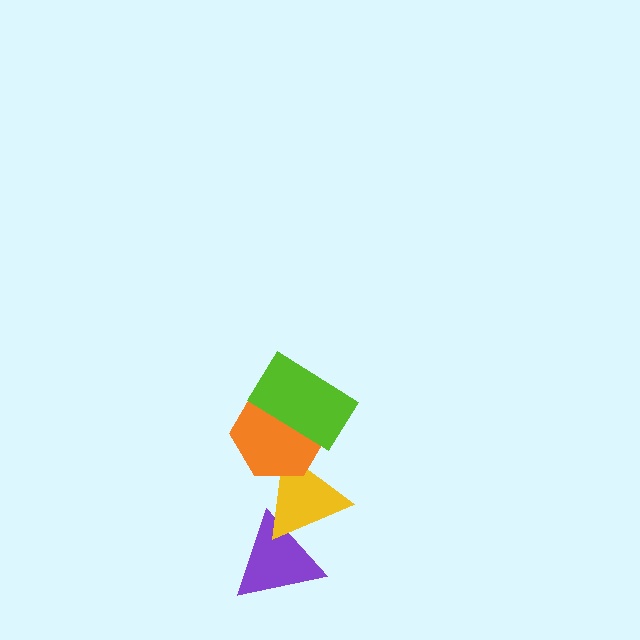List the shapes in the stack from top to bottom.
From top to bottom: the lime rectangle, the orange hexagon, the yellow triangle, the purple triangle.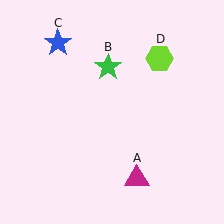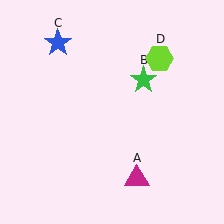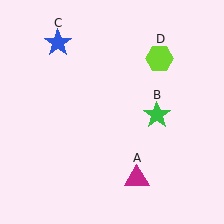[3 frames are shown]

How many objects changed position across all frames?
1 object changed position: green star (object B).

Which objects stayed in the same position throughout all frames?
Magenta triangle (object A) and blue star (object C) and lime hexagon (object D) remained stationary.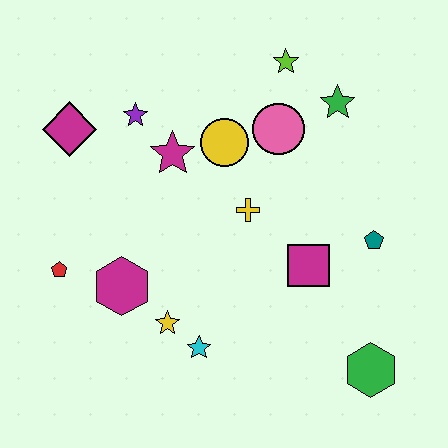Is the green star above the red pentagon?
Yes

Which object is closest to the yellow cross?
The yellow circle is closest to the yellow cross.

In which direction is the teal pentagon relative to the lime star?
The teal pentagon is below the lime star.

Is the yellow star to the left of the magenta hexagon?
No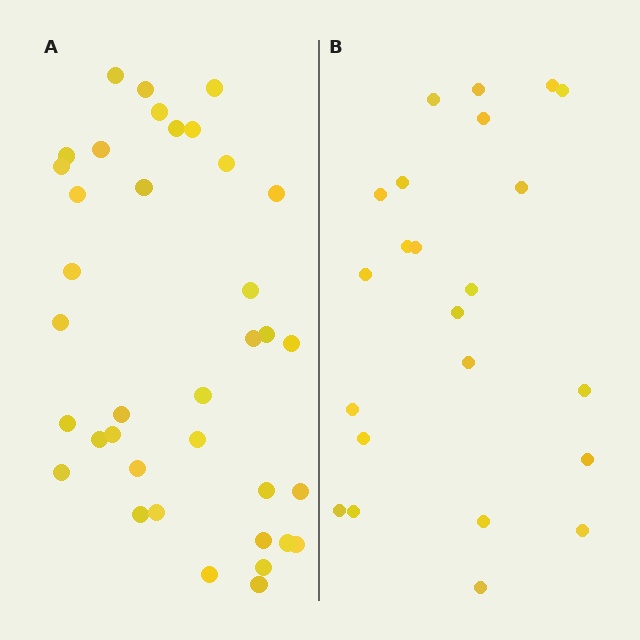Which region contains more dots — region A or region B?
Region A (the left region) has more dots.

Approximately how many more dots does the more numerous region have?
Region A has approximately 15 more dots than region B.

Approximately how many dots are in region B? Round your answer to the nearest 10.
About 20 dots. (The exact count is 23, which rounds to 20.)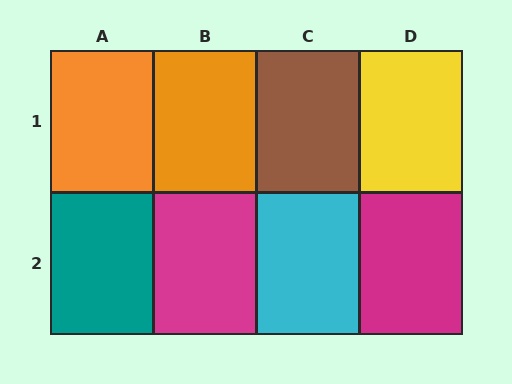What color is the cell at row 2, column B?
Magenta.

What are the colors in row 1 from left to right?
Orange, orange, brown, yellow.